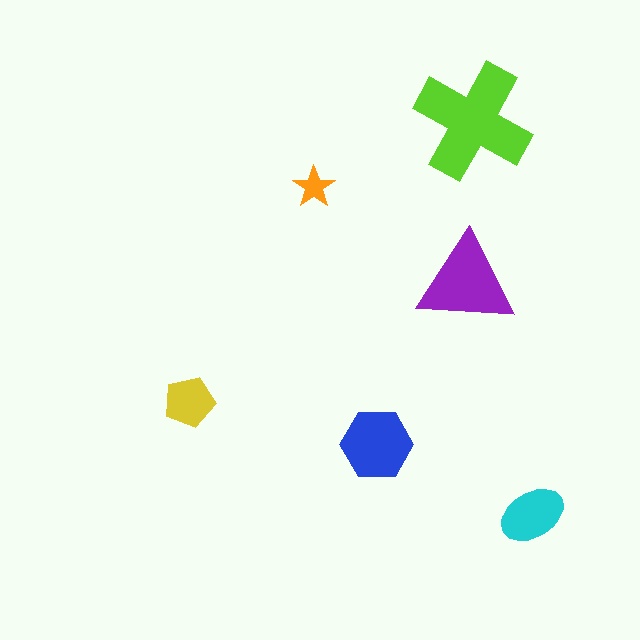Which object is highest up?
The lime cross is topmost.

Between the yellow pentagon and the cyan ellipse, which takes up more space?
The cyan ellipse.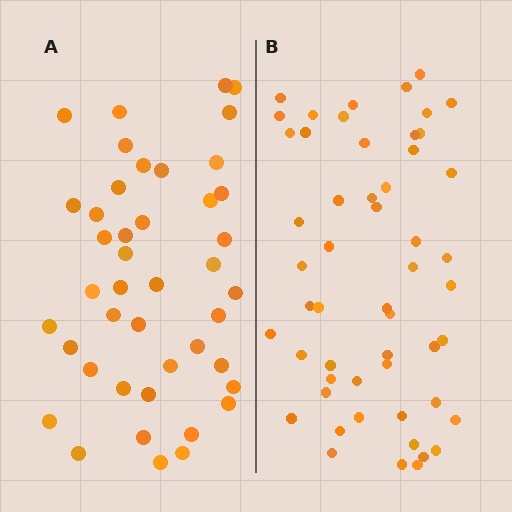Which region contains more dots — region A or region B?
Region B (the right region) has more dots.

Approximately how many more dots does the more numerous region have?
Region B has roughly 10 or so more dots than region A.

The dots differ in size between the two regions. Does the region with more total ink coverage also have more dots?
No. Region A has more total ink coverage because its dots are larger, but region B actually contains more individual dots. Total area can be misleading — the number of items is what matters here.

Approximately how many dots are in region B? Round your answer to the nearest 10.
About 50 dots. (The exact count is 53, which rounds to 50.)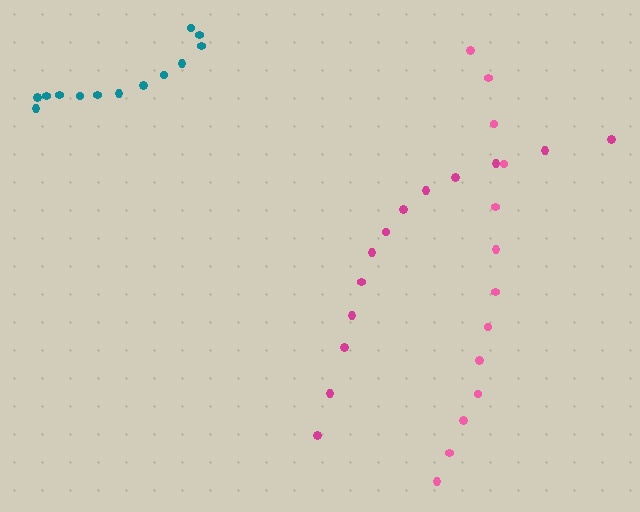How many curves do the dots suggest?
There are 3 distinct paths.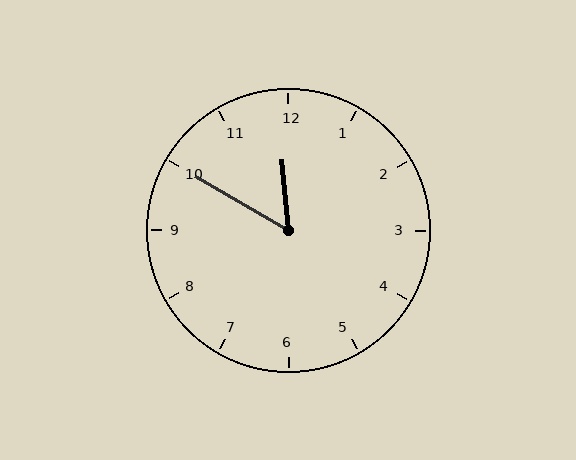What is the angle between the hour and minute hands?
Approximately 55 degrees.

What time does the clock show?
11:50.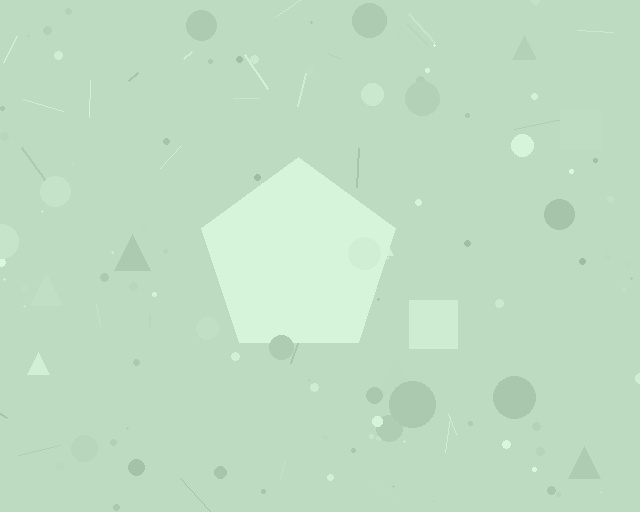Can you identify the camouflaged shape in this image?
The camouflaged shape is a pentagon.